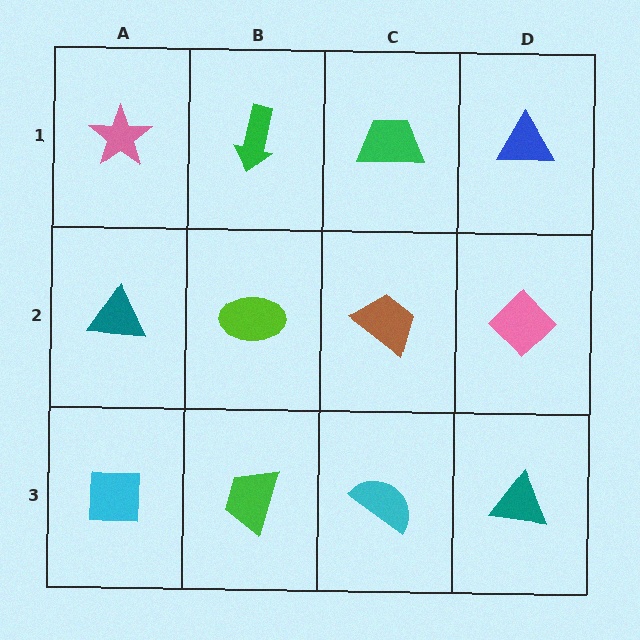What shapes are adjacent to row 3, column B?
A lime ellipse (row 2, column B), a cyan square (row 3, column A), a cyan semicircle (row 3, column C).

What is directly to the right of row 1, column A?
A green arrow.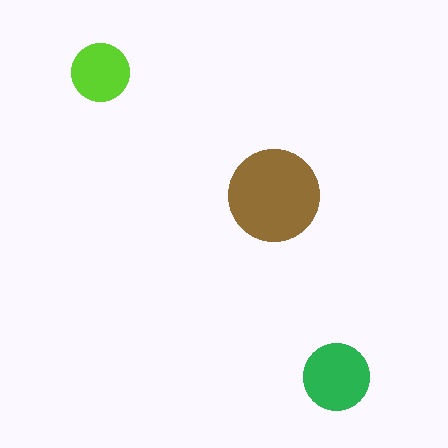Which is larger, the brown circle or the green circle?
The brown one.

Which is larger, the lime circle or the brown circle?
The brown one.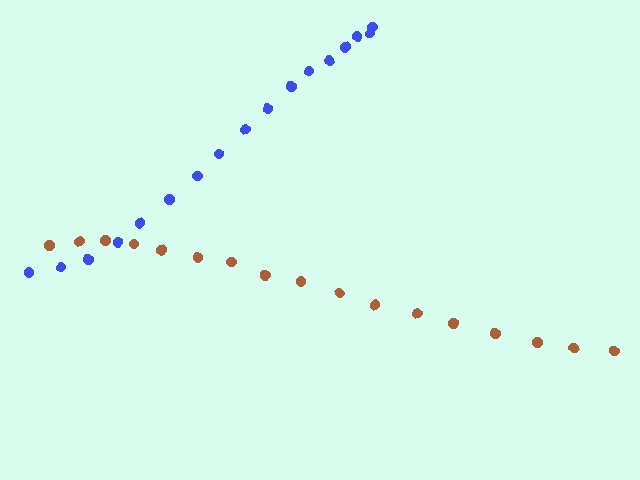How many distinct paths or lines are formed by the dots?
There are 2 distinct paths.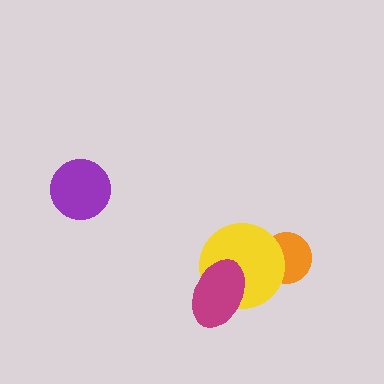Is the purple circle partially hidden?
No, no other shape covers it.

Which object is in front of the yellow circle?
The magenta ellipse is in front of the yellow circle.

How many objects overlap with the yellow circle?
2 objects overlap with the yellow circle.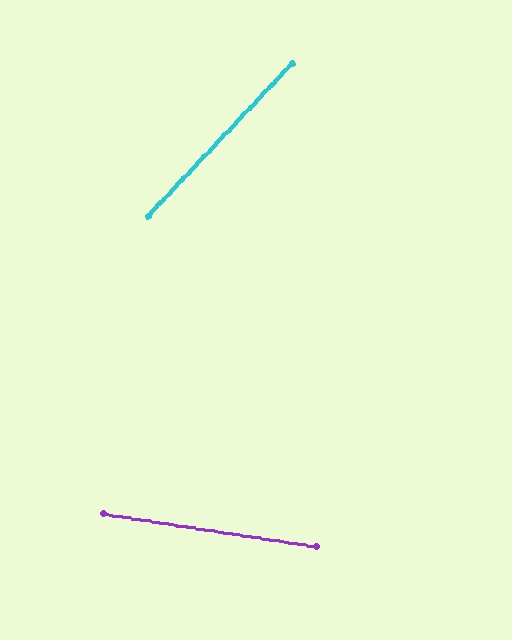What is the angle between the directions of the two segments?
Approximately 55 degrees.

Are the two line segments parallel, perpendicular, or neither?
Neither parallel nor perpendicular — they differ by about 55°.